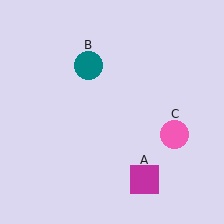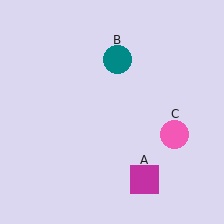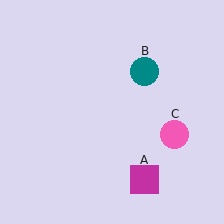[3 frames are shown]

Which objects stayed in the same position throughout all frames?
Magenta square (object A) and pink circle (object C) remained stationary.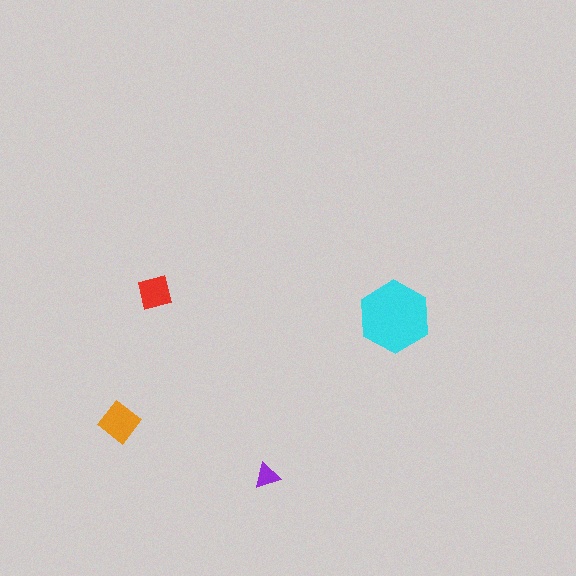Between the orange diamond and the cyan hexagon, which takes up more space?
The cyan hexagon.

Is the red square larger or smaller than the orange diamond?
Smaller.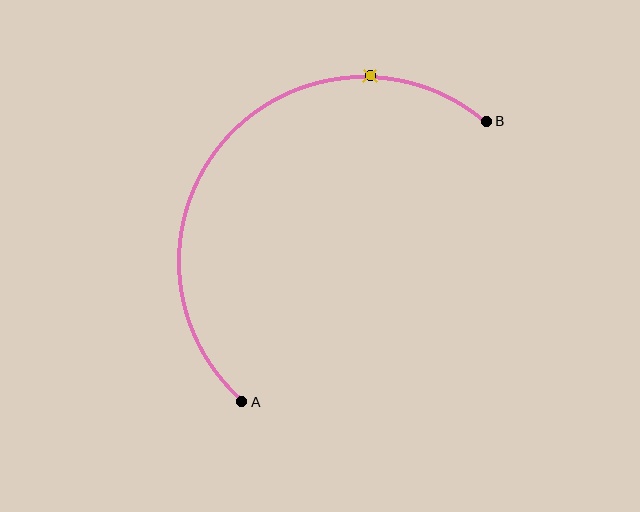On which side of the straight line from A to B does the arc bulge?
The arc bulges above and to the left of the straight line connecting A and B.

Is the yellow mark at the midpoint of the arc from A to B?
No. The yellow mark lies on the arc but is closer to endpoint B. The arc midpoint would be at the point on the curve equidistant along the arc from both A and B.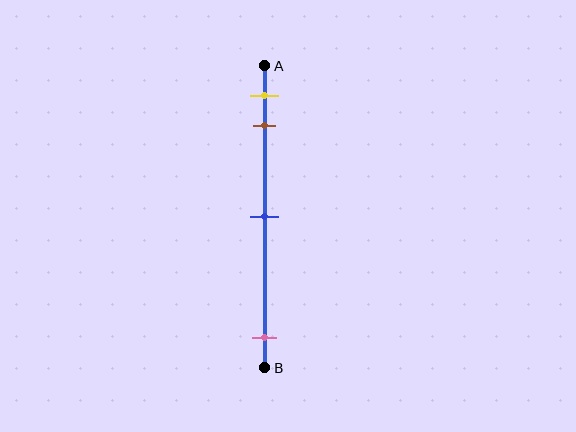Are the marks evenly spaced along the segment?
No, the marks are not evenly spaced.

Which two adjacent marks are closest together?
The yellow and brown marks are the closest adjacent pair.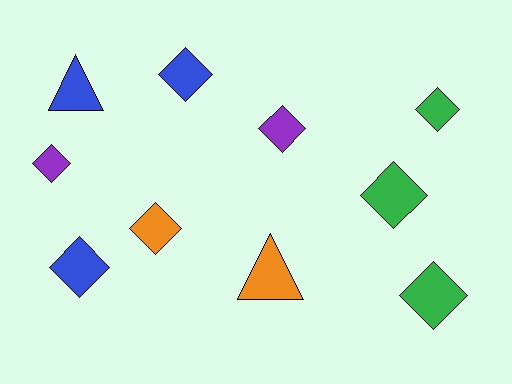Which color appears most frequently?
Green, with 3 objects.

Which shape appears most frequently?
Diamond, with 8 objects.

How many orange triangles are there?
There is 1 orange triangle.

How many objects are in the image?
There are 10 objects.